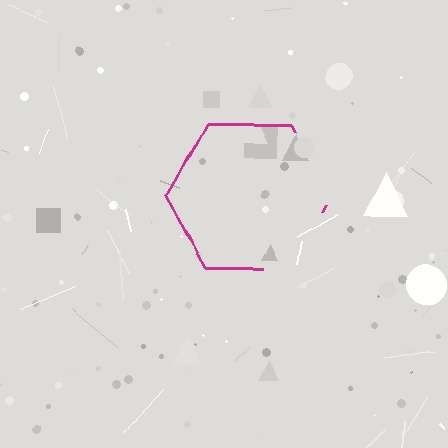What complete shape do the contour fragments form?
The contour fragments form a hexagon.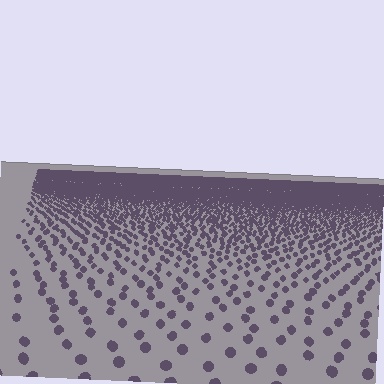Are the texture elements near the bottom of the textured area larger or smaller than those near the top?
Larger. Near the bottom, elements are closer to the viewer and appear at a bigger on-screen size.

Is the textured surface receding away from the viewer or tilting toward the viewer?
The surface is receding away from the viewer. Texture elements get smaller and denser toward the top.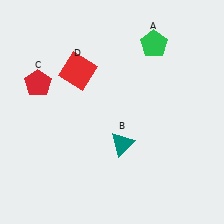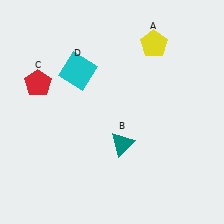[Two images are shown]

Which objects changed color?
A changed from green to yellow. D changed from red to cyan.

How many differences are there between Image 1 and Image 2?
There are 2 differences between the two images.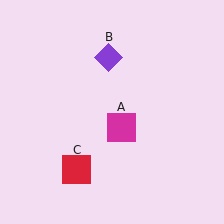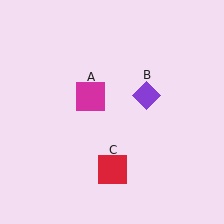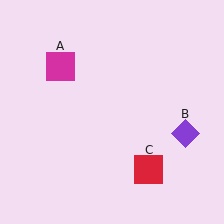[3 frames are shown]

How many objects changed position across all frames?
3 objects changed position: magenta square (object A), purple diamond (object B), red square (object C).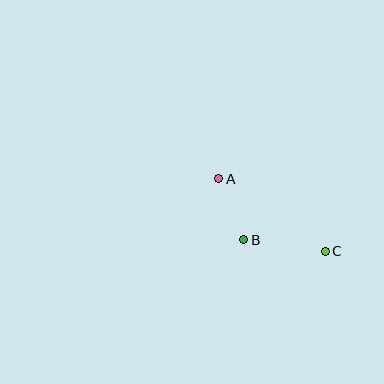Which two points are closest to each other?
Points A and B are closest to each other.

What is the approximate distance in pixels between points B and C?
The distance between B and C is approximately 82 pixels.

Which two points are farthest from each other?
Points A and C are farthest from each other.